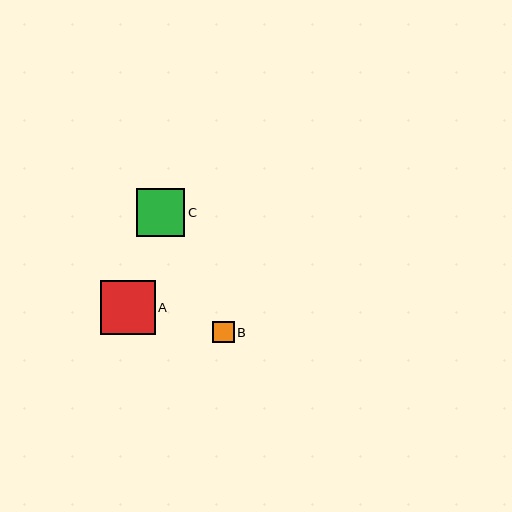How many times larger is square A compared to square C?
Square A is approximately 1.1 times the size of square C.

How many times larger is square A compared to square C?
Square A is approximately 1.1 times the size of square C.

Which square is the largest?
Square A is the largest with a size of approximately 54 pixels.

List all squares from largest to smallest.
From largest to smallest: A, C, B.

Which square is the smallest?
Square B is the smallest with a size of approximately 22 pixels.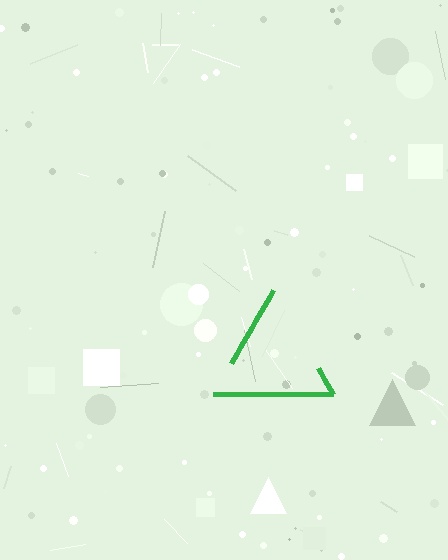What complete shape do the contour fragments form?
The contour fragments form a triangle.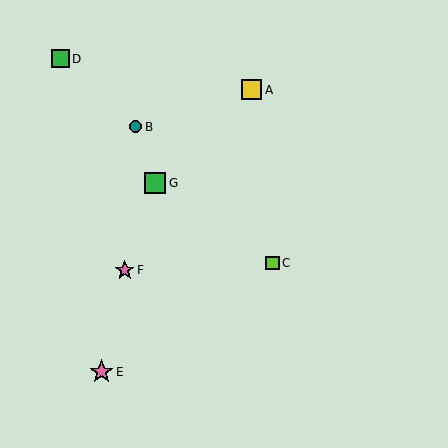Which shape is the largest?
The pink star (labeled E) is the largest.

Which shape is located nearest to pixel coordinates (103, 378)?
The pink star (labeled E) at (102, 372) is nearest to that location.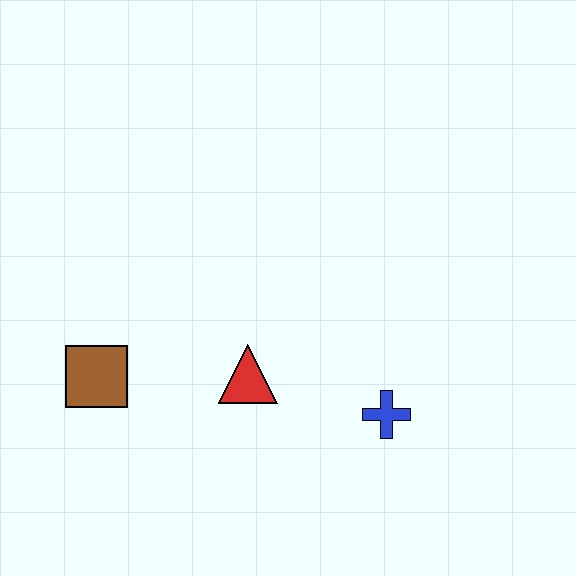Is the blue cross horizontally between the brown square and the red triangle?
No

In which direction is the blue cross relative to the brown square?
The blue cross is to the right of the brown square.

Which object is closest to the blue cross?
The red triangle is closest to the blue cross.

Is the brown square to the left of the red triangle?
Yes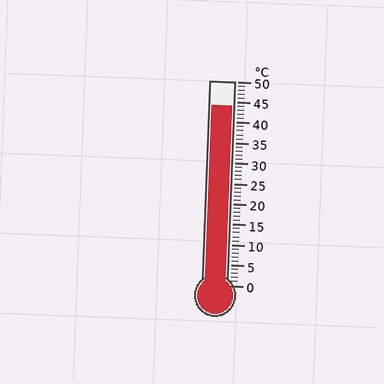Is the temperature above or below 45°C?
The temperature is below 45°C.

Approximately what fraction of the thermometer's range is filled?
The thermometer is filled to approximately 90% of its range.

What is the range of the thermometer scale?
The thermometer scale ranges from 0°C to 50°C.